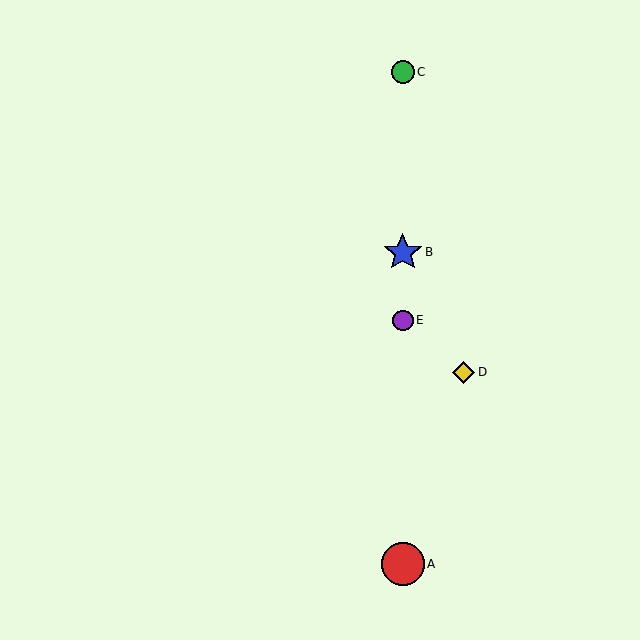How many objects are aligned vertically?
4 objects (A, B, C, E) are aligned vertically.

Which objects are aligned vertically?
Objects A, B, C, E are aligned vertically.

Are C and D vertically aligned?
No, C is at x≈403 and D is at x≈463.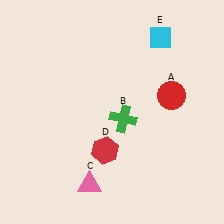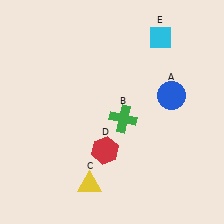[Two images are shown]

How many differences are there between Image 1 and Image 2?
There are 2 differences between the two images.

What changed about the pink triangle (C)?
In Image 1, C is pink. In Image 2, it changed to yellow.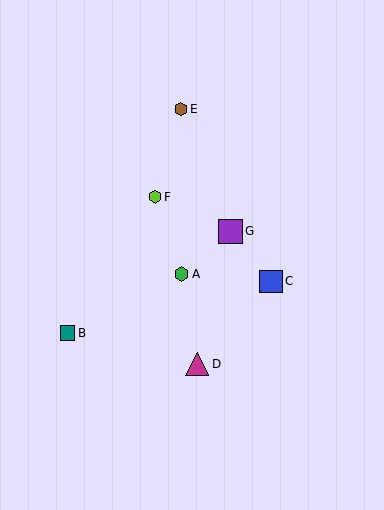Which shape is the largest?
The purple square (labeled G) is the largest.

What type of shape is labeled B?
Shape B is a teal square.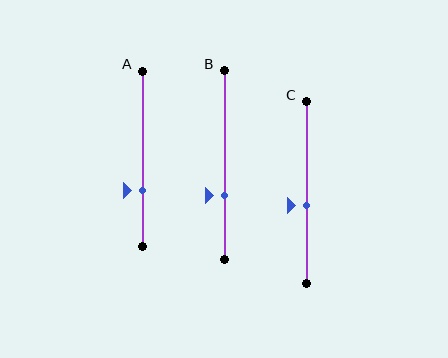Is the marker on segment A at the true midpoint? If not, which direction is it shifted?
No, the marker on segment A is shifted downward by about 18% of the segment length.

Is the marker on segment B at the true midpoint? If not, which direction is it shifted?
No, the marker on segment B is shifted downward by about 16% of the segment length.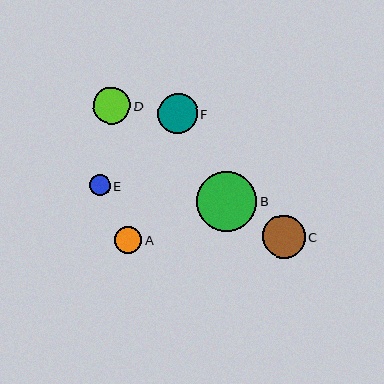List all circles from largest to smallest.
From largest to smallest: B, C, F, D, A, E.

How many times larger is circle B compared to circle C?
Circle B is approximately 1.4 times the size of circle C.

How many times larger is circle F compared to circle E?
Circle F is approximately 1.9 times the size of circle E.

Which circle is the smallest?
Circle E is the smallest with a size of approximately 21 pixels.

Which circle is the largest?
Circle B is the largest with a size of approximately 60 pixels.